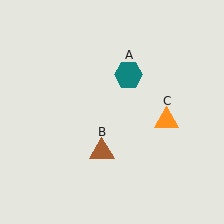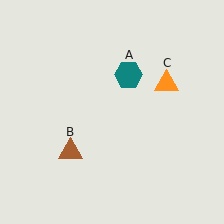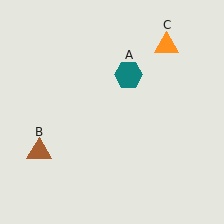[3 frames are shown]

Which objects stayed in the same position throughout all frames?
Teal hexagon (object A) remained stationary.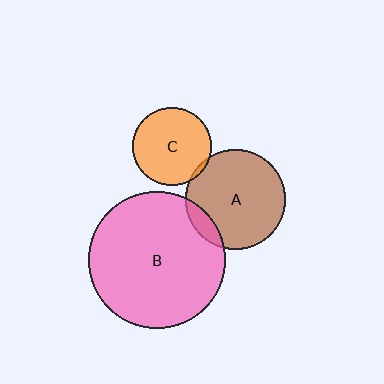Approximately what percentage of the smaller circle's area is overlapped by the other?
Approximately 10%.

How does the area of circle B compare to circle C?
Approximately 3.1 times.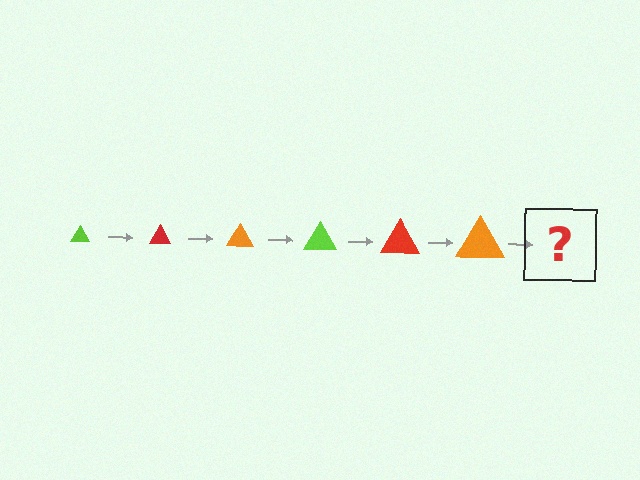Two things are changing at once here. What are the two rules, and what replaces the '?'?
The two rules are that the triangle grows larger each step and the color cycles through lime, red, and orange. The '?' should be a lime triangle, larger than the previous one.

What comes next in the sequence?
The next element should be a lime triangle, larger than the previous one.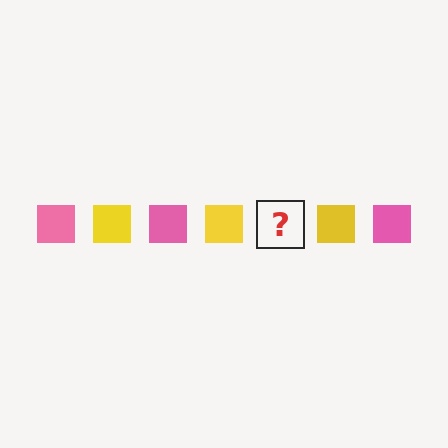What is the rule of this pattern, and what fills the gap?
The rule is that the pattern cycles through pink, yellow squares. The gap should be filled with a pink square.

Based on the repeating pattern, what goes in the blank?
The blank should be a pink square.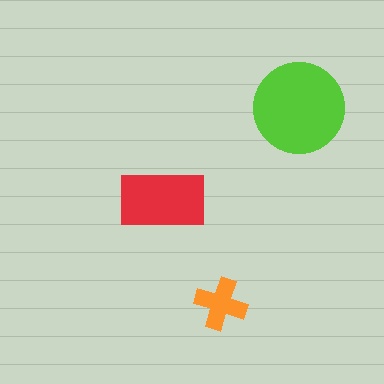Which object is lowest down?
The orange cross is bottommost.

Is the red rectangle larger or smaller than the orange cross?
Larger.